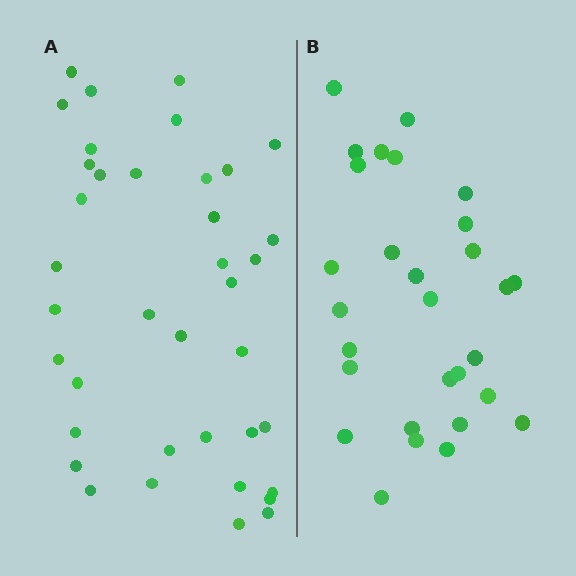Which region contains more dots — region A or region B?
Region A (the left region) has more dots.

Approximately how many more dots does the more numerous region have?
Region A has roughly 8 or so more dots than region B.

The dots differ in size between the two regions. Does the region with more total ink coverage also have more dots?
No. Region B has more total ink coverage because its dots are larger, but region A actually contains more individual dots. Total area can be misleading — the number of items is what matters here.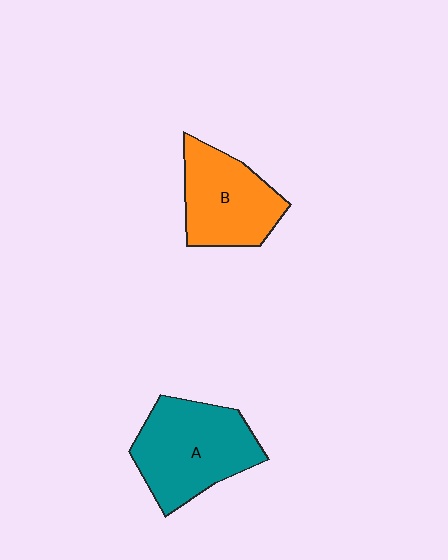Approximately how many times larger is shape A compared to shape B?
Approximately 1.2 times.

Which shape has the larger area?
Shape A (teal).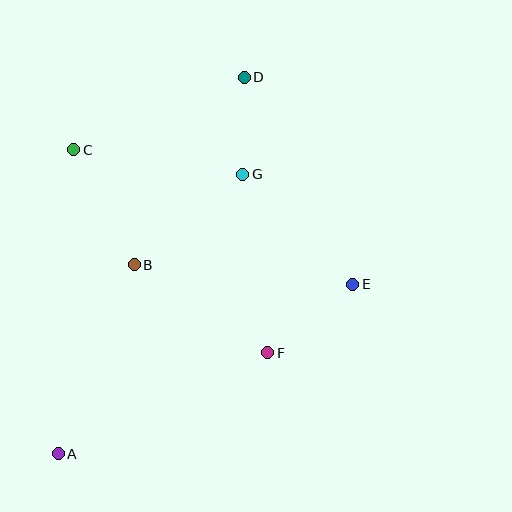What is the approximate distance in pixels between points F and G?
The distance between F and G is approximately 180 pixels.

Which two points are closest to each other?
Points D and G are closest to each other.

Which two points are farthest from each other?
Points A and D are farthest from each other.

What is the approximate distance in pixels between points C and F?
The distance between C and F is approximately 280 pixels.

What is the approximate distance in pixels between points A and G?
The distance between A and G is approximately 335 pixels.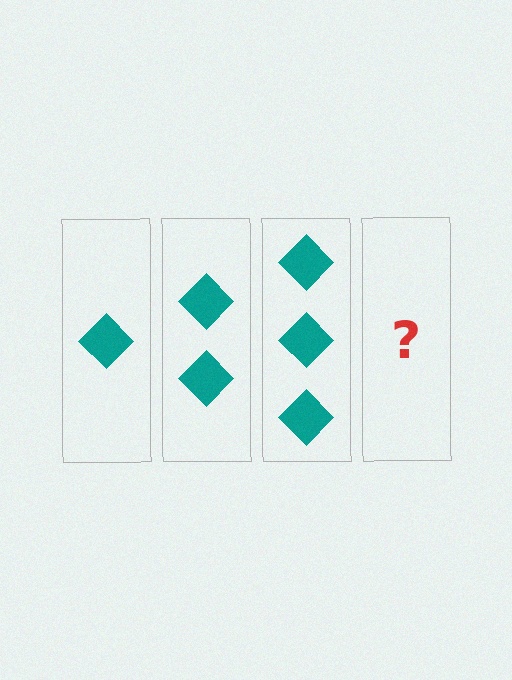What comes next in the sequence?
The next element should be 4 diamonds.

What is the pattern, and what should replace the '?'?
The pattern is that each step adds one more diamond. The '?' should be 4 diamonds.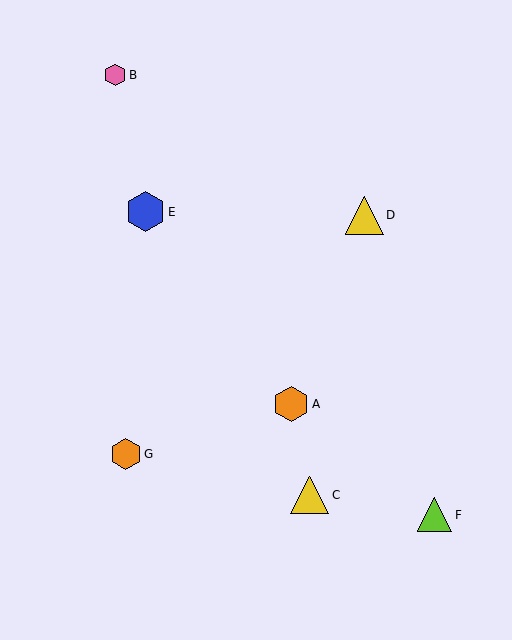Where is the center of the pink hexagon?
The center of the pink hexagon is at (115, 75).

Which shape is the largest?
The blue hexagon (labeled E) is the largest.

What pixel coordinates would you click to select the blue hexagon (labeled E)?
Click at (146, 212) to select the blue hexagon E.